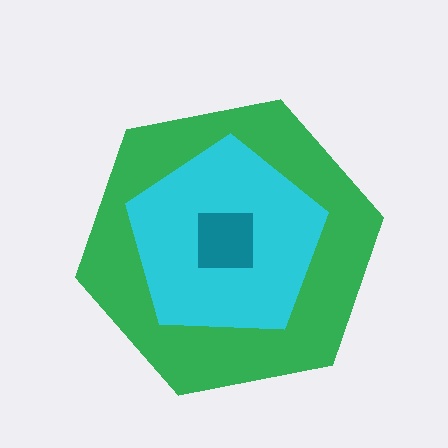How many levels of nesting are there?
3.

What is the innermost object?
The teal square.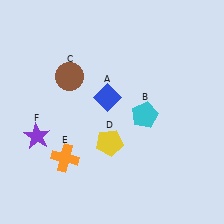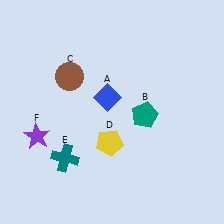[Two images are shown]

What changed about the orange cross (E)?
In Image 1, E is orange. In Image 2, it changed to teal.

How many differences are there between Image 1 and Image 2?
There are 2 differences between the two images.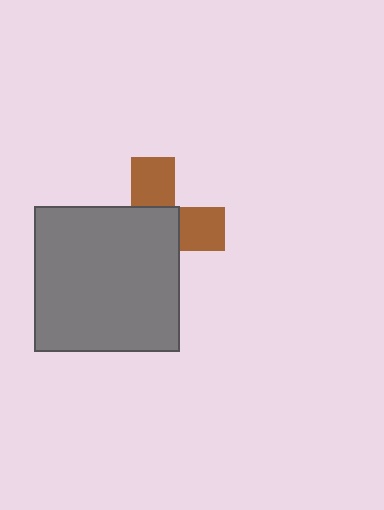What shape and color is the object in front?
The object in front is a gray square.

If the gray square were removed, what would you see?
You would see the complete brown cross.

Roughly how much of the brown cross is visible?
A small part of it is visible (roughly 39%).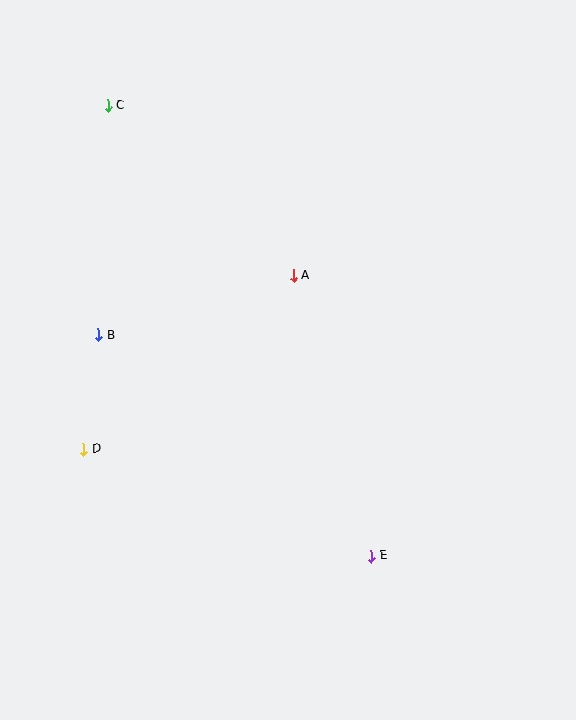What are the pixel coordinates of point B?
Point B is at (98, 335).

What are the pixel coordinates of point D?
Point D is at (83, 450).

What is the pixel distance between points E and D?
The distance between E and D is 307 pixels.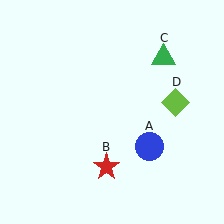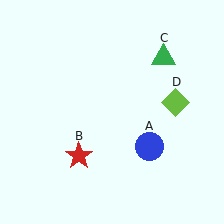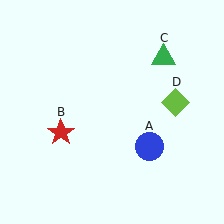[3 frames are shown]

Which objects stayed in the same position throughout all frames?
Blue circle (object A) and green triangle (object C) and lime diamond (object D) remained stationary.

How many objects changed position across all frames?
1 object changed position: red star (object B).